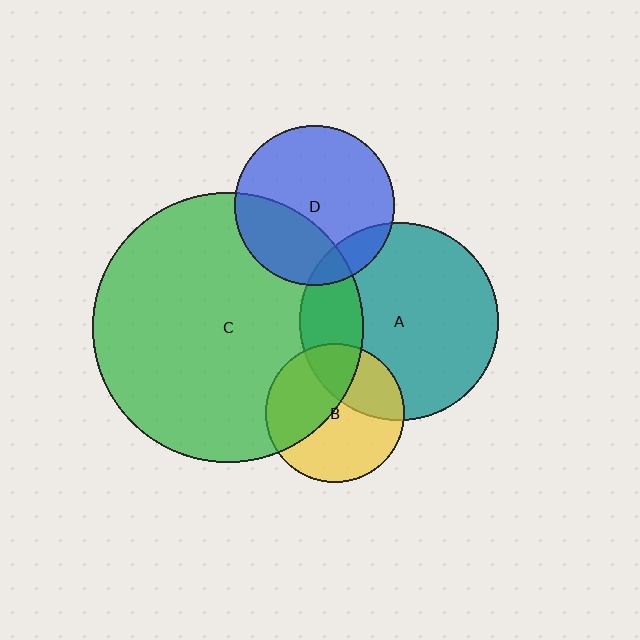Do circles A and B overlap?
Yes.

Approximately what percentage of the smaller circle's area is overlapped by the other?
Approximately 30%.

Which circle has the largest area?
Circle C (green).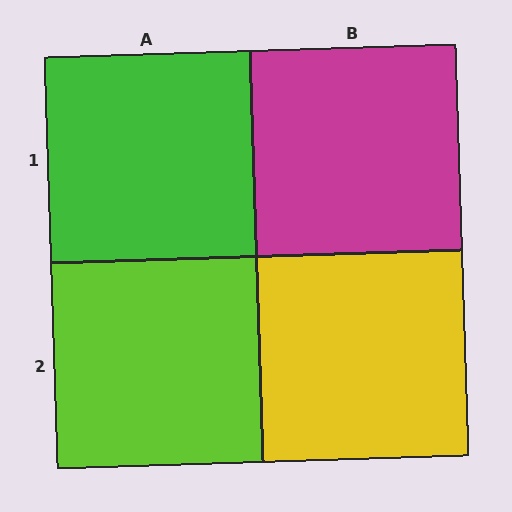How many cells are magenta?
1 cell is magenta.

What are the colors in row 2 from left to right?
Lime, yellow.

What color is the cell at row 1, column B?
Magenta.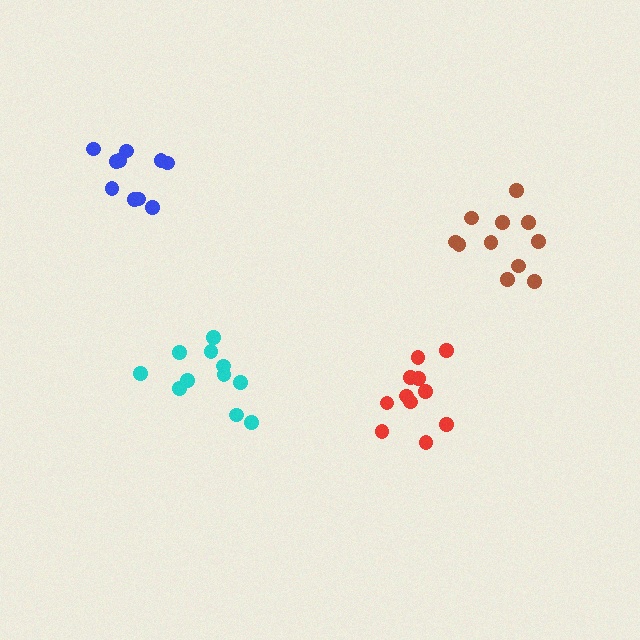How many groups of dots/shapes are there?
There are 4 groups.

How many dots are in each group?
Group 1: 10 dots, Group 2: 11 dots, Group 3: 11 dots, Group 4: 11 dots (43 total).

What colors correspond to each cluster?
The clusters are colored: blue, cyan, brown, red.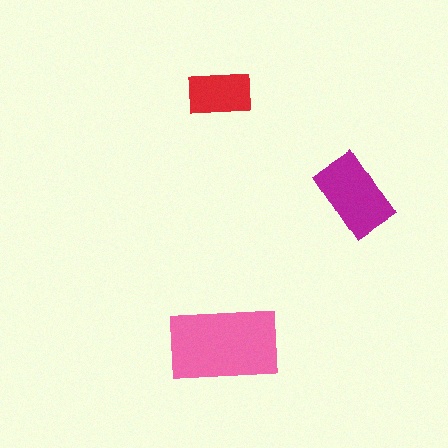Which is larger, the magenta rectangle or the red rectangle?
The magenta one.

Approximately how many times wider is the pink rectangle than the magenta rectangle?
About 1.5 times wider.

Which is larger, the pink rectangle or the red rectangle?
The pink one.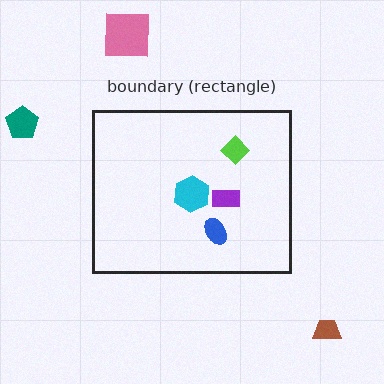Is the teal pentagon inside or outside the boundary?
Outside.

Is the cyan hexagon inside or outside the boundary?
Inside.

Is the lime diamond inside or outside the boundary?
Inside.